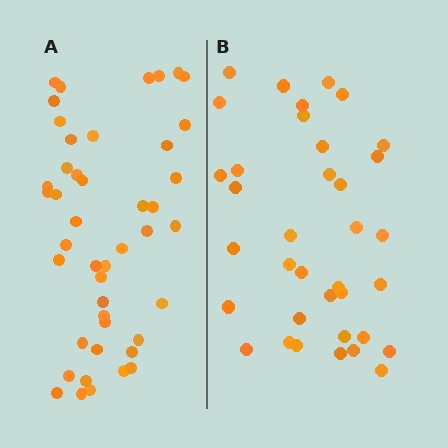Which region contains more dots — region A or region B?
Region A (the left region) has more dots.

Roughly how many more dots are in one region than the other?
Region A has roughly 8 or so more dots than region B.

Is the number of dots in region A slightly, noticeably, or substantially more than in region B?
Region A has noticeably more, but not dramatically so. The ratio is roughly 1.2 to 1.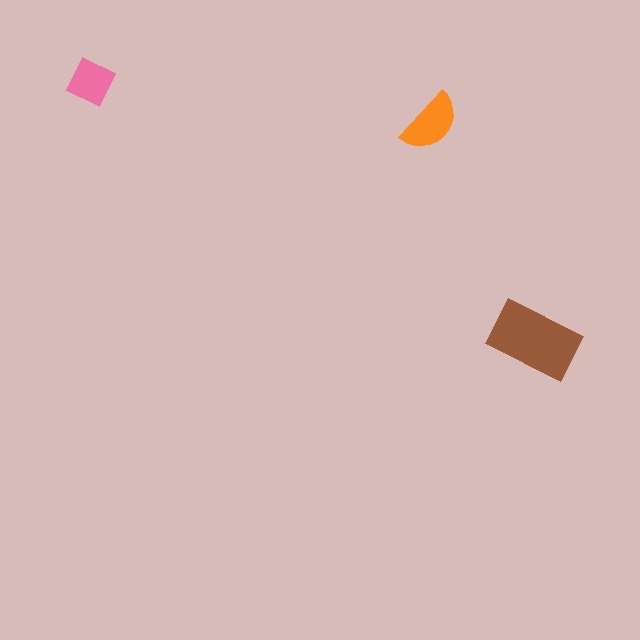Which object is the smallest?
The pink diamond.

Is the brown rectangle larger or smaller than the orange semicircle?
Larger.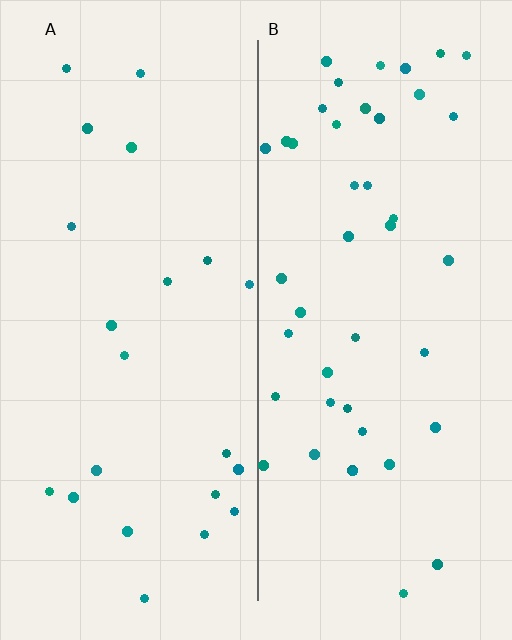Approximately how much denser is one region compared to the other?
Approximately 2.0× — region B over region A.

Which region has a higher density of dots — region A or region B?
B (the right).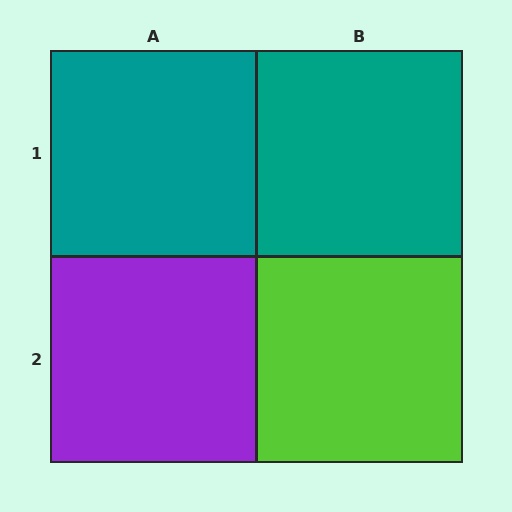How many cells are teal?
2 cells are teal.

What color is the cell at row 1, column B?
Teal.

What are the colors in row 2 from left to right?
Purple, lime.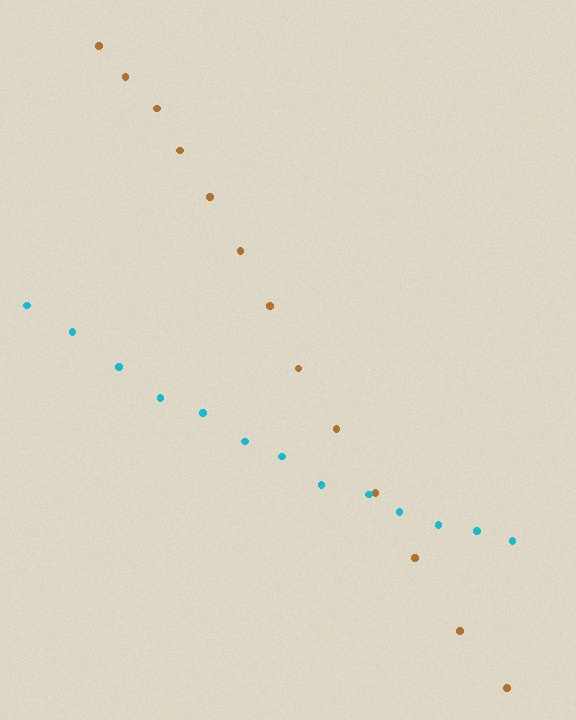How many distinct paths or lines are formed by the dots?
There are 2 distinct paths.